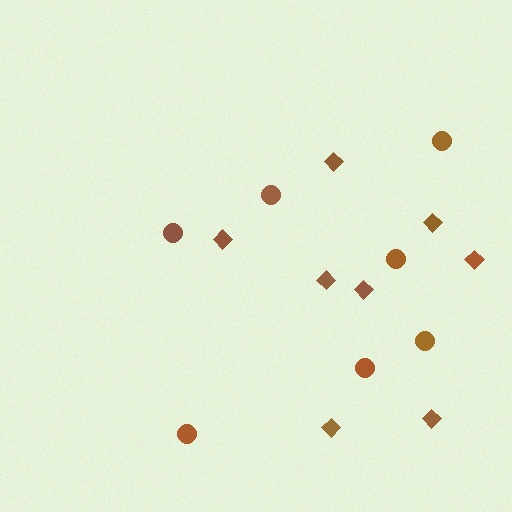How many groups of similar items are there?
There are 2 groups: one group of diamonds (8) and one group of circles (7).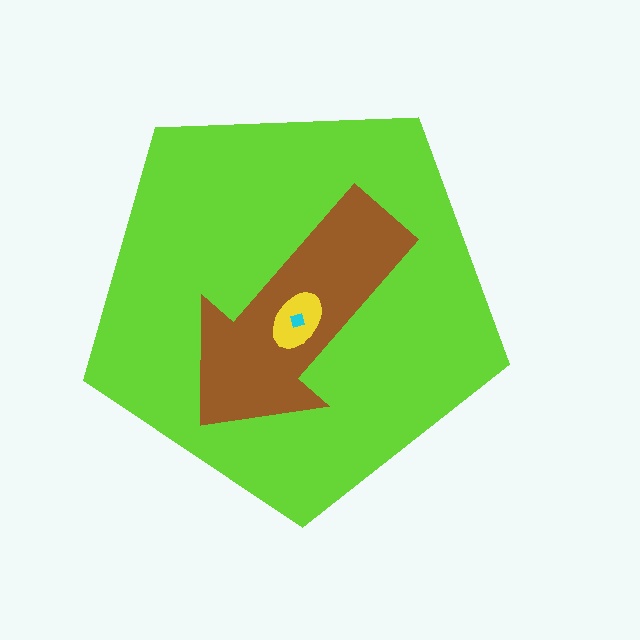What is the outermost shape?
The lime pentagon.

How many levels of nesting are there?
4.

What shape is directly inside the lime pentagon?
The brown arrow.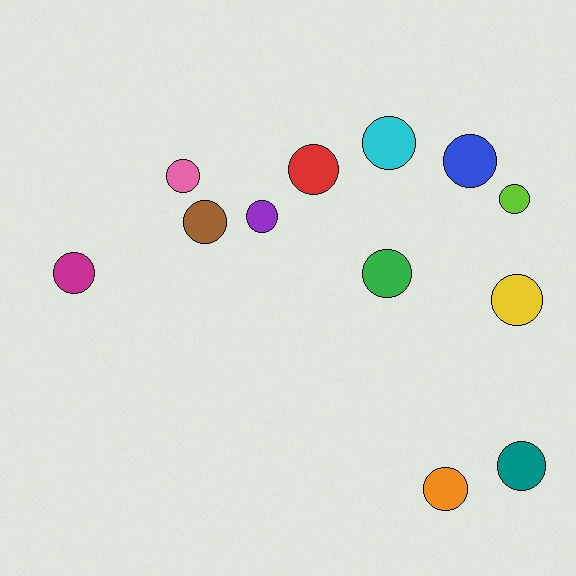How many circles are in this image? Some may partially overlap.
There are 12 circles.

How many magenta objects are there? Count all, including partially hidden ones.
There is 1 magenta object.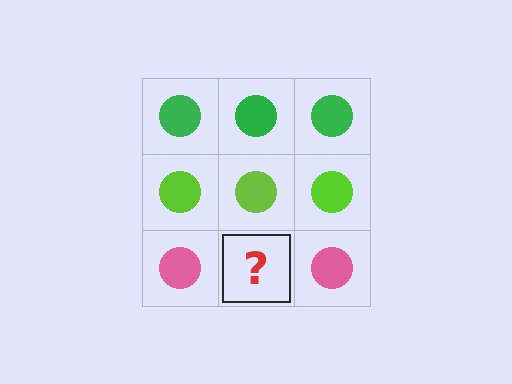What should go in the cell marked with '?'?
The missing cell should contain a pink circle.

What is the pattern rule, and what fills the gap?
The rule is that each row has a consistent color. The gap should be filled with a pink circle.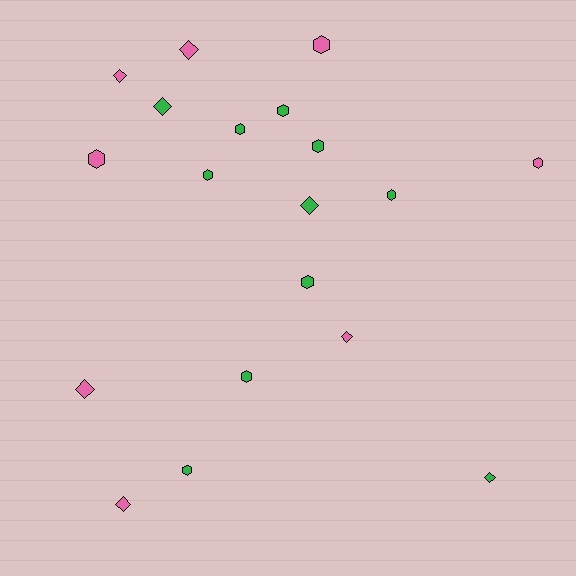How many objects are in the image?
There are 19 objects.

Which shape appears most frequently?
Hexagon, with 11 objects.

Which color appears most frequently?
Green, with 11 objects.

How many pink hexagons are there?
There are 3 pink hexagons.